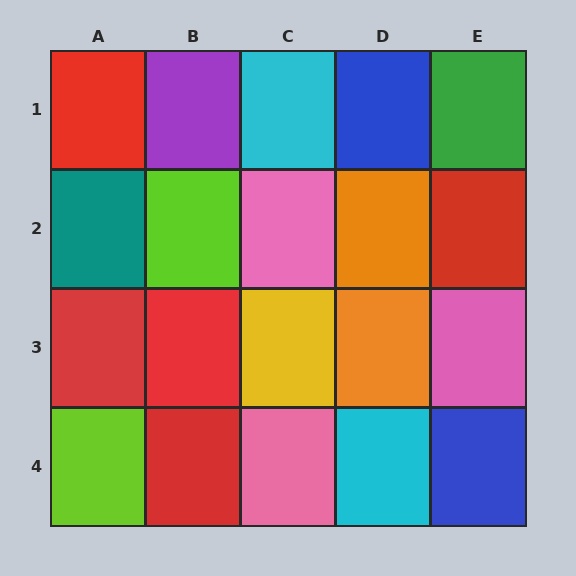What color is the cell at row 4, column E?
Blue.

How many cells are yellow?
1 cell is yellow.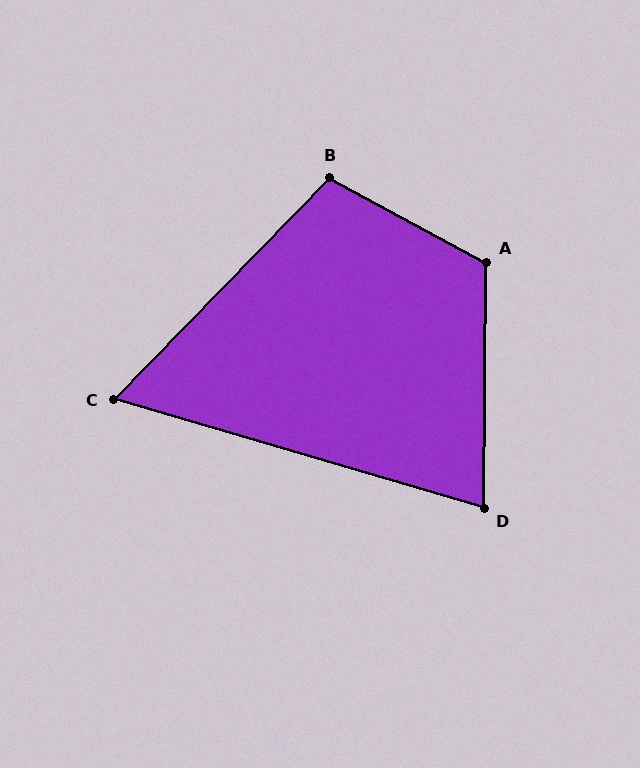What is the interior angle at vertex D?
Approximately 74 degrees (acute).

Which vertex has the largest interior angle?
A, at approximately 118 degrees.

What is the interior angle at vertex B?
Approximately 106 degrees (obtuse).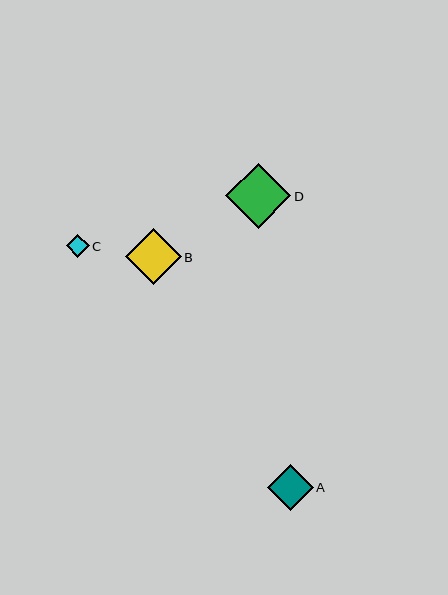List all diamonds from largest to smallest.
From largest to smallest: D, B, A, C.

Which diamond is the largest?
Diamond D is the largest with a size of approximately 65 pixels.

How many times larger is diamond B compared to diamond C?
Diamond B is approximately 2.4 times the size of diamond C.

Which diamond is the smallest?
Diamond C is the smallest with a size of approximately 23 pixels.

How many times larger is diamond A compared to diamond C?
Diamond A is approximately 2.0 times the size of diamond C.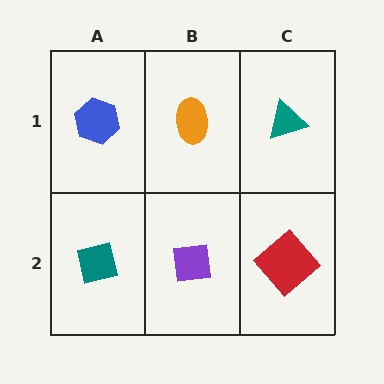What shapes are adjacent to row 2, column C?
A teal triangle (row 1, column C), a purple square (row 2, column B).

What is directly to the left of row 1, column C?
An orange ellipse.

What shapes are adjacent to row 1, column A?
A teal square (row 2, column A), an orange ellipse (row 1, column B).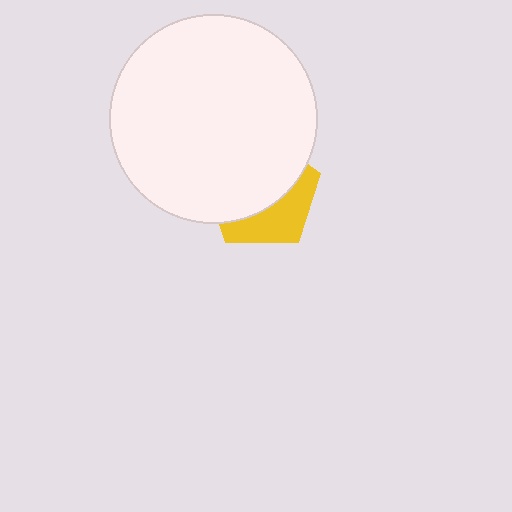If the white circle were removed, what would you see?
You would see the complete yellow pentagon.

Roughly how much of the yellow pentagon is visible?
A small part of it is visible (roughly 37%).